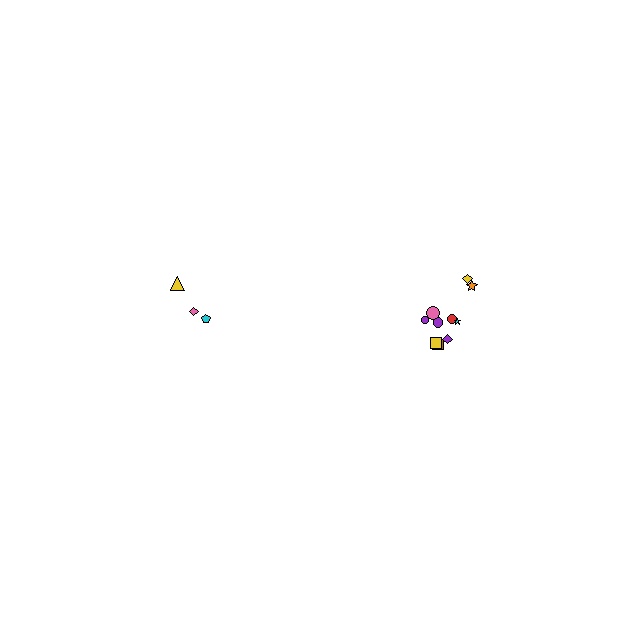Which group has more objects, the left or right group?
The right group.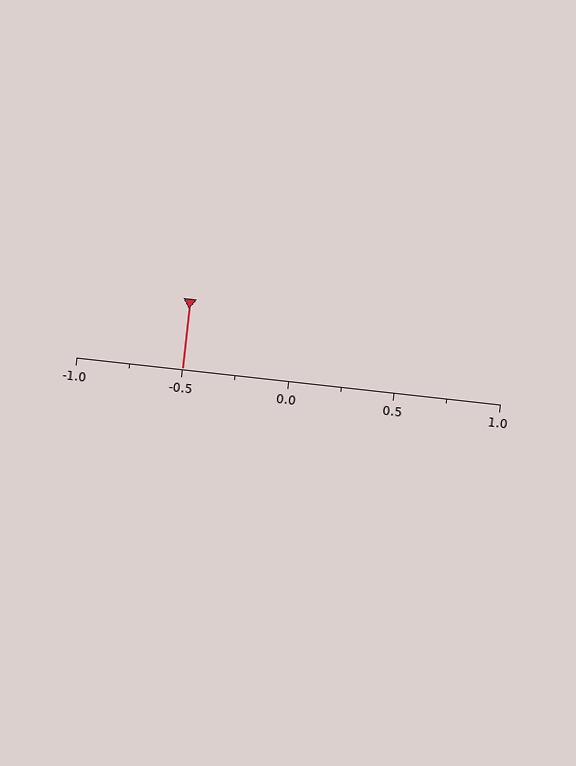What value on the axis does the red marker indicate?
The marker indicates approximately -0.5.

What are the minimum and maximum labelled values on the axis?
The axis runs from -1.0 to 1.0.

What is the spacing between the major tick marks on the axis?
The major ticks are spaced 0.5 apart.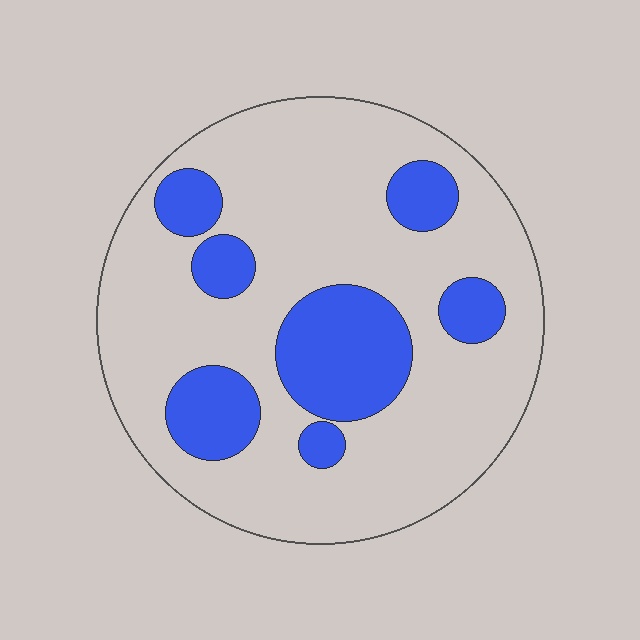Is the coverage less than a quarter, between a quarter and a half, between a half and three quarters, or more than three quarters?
Less than a quarter.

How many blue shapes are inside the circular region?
7.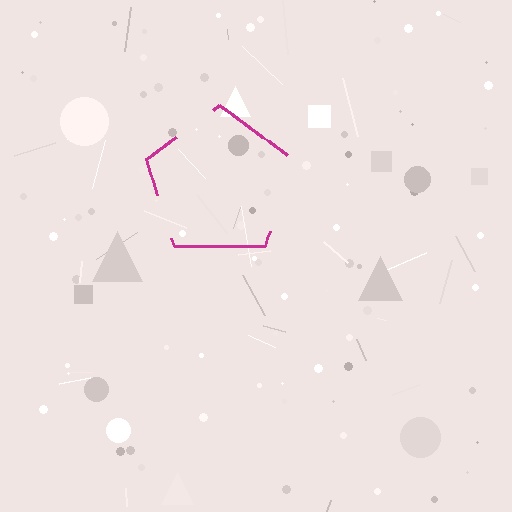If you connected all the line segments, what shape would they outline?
They would outline a pentagon.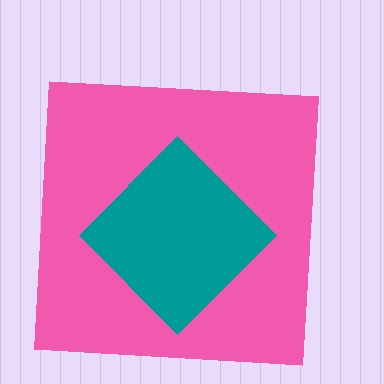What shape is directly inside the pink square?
The teal diamond.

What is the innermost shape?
The teal diamond.